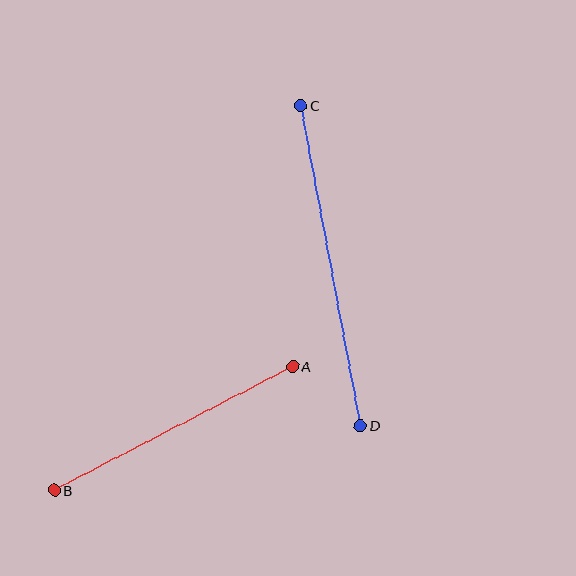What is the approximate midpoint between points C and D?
The midpoint is at approximately (331, 266) pixels.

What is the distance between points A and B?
The distance is approximately 268 pixels.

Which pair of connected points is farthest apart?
Points C and D are farthest apart.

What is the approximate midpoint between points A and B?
The midpoint is at approximately (173, 428) pixels.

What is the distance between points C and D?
The distance is approximately 326 pixels.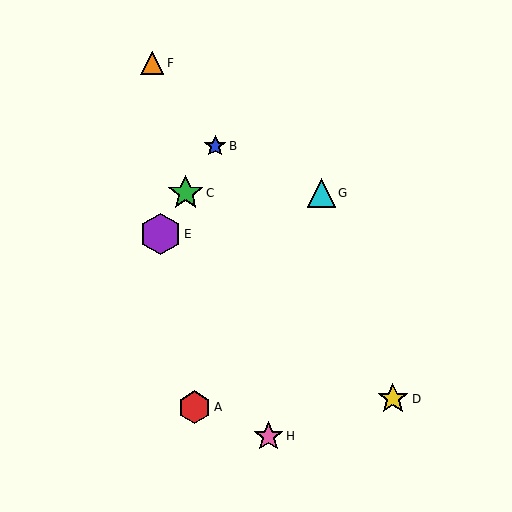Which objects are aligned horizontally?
Objects C, G are aligned horizontally.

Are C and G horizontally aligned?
Yes, both are at y≈193.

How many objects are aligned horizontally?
2 objects (C, G) are aligned horizontally.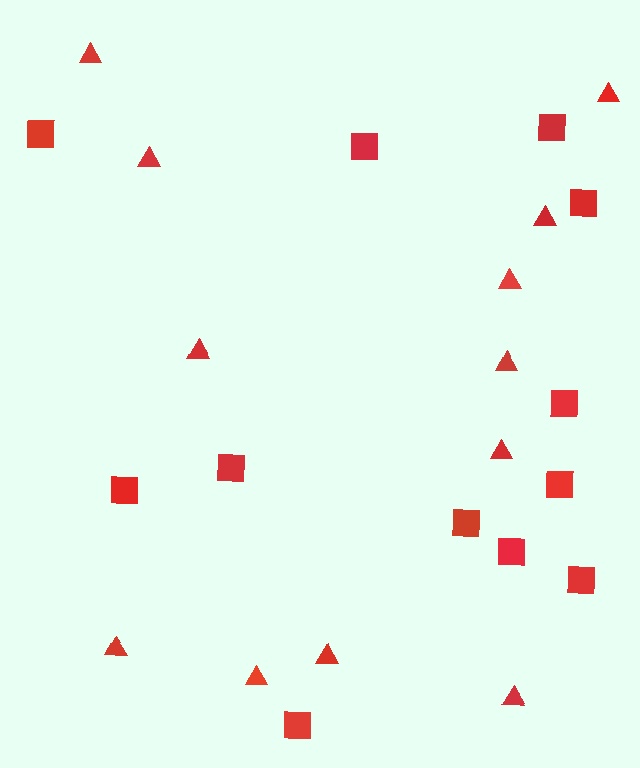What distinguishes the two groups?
There are 2 groups: one group of squares (12) and one group of triangles (12).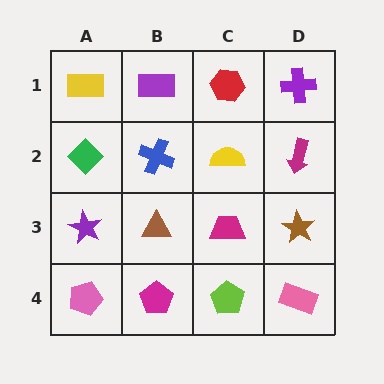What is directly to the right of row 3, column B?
A magenta trapezoid.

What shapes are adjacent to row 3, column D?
A magenta arrow (row 2, column D), a pink rectangle (row 4, column D), a magenta trapezoid (row 3, column C).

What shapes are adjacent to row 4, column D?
A brown star (row 3, column D), a lime pentagon (row 4, column C).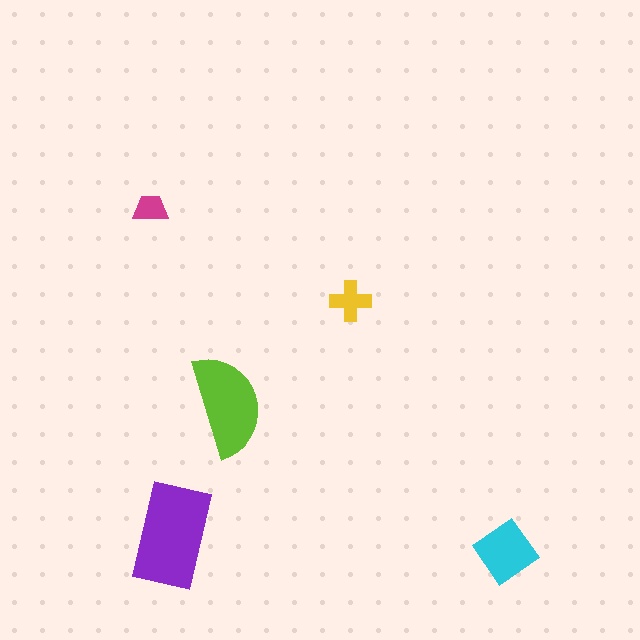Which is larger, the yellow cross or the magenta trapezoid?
The yellow cross.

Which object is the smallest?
The magenta trapezoid.